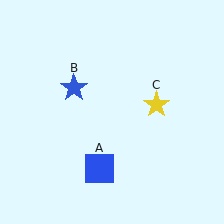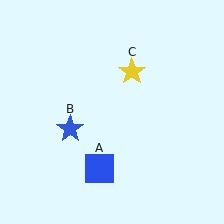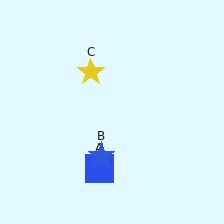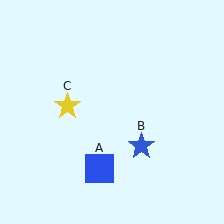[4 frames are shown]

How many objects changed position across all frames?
2 objects changed position: blue star (object B), yellow star (object C).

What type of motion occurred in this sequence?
The blue star (object B), yellow star (object C) rotated counterclockwise around the center of the scene.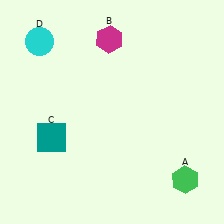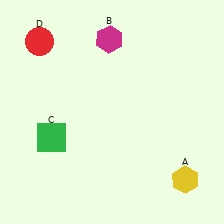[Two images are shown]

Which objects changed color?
A changed from green to yellow. C changed from teal to green. D changed from cyan to red.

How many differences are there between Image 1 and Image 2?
There are 3 differences between the two images.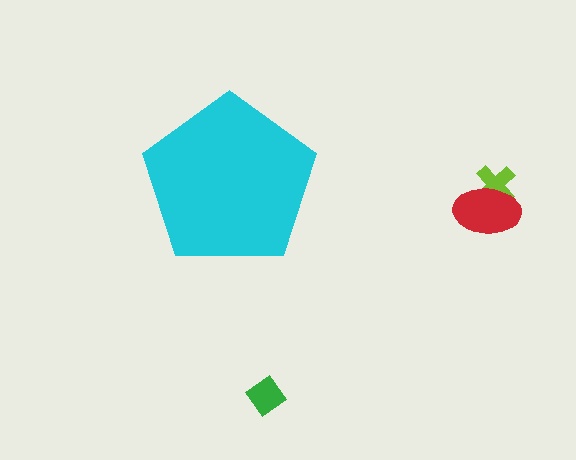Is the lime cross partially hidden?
No, the lime cross is fully visible.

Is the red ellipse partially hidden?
No, the red ellipse is fully visible.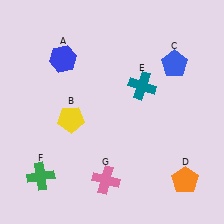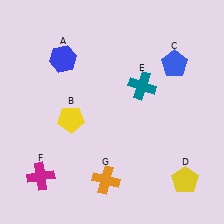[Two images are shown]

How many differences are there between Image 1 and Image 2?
There are 3 differences between the two images.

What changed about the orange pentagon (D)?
In Image 1, D is orange. In Image 2, it changed to yellow.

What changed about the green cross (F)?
In Image 1, F is green. In Image 2, it changed to magenta.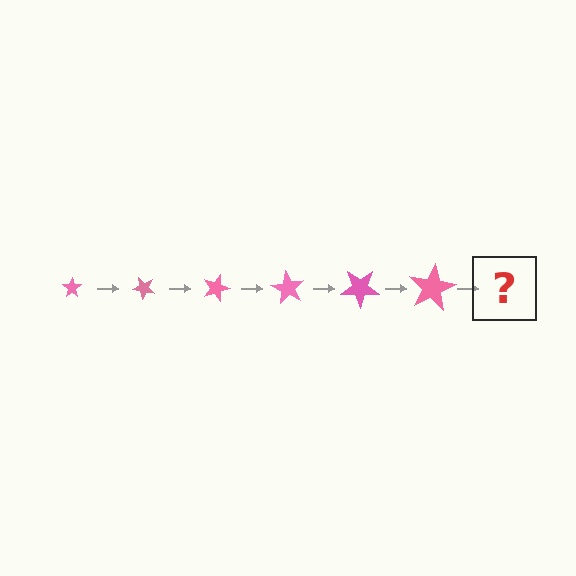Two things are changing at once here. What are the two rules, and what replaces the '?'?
The two rules are that the star grows larger each step and it rotates 45 degrees each step. The '?' should be a star, larger than the previous one and rotated 270 degrees from the start.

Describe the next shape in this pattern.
It should be a star, larger than the previous one and rotated 270 degrees from the start.